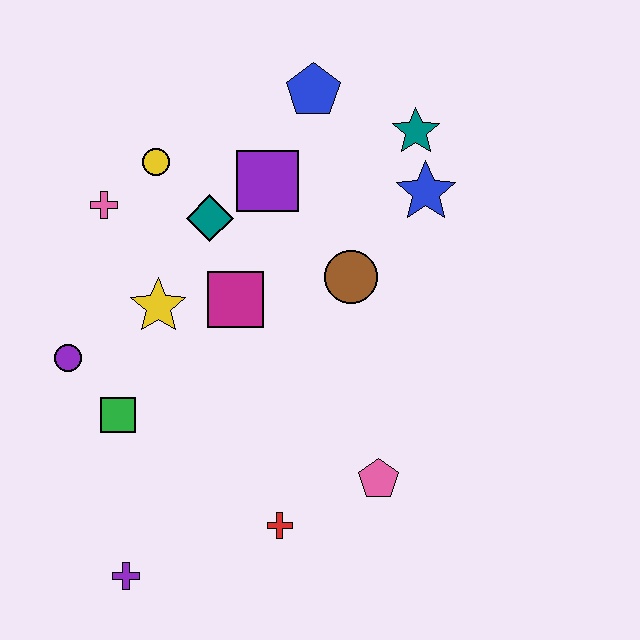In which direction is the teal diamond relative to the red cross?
The teal diamond is above the red cross.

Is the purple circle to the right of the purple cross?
No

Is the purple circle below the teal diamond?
Yes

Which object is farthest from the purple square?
The purple cross is farthest from the purple square.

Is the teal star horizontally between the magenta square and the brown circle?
No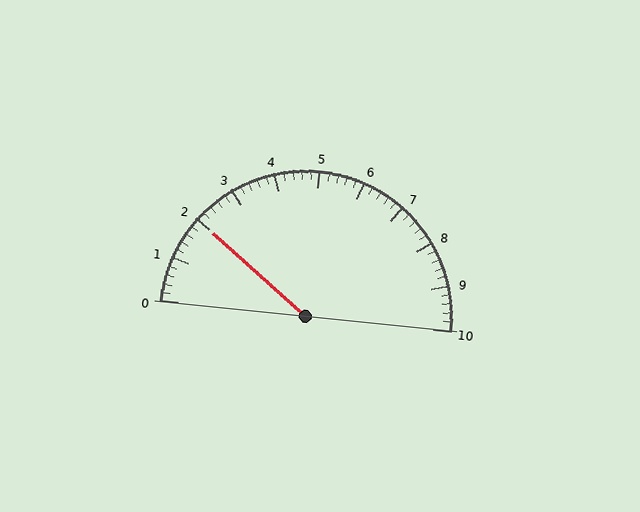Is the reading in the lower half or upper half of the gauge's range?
The reading is in the lower half of the range (0 to 10).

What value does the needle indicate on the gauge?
The needle indicates approximately 2.0.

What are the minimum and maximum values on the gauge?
The gauge ranges from 0 to 10.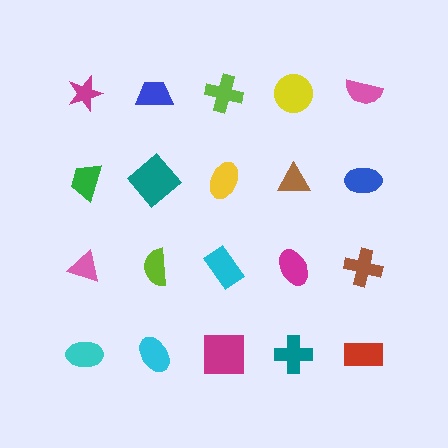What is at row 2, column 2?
A teal diamond.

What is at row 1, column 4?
A yellow circle.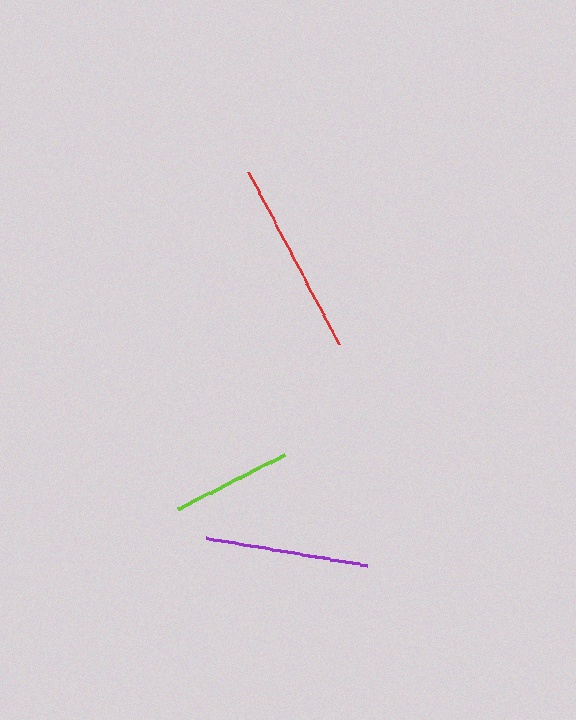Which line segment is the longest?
The red line is the longest at approximately 194 pixels.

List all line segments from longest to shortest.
From longest to shortest: red, purple, lime.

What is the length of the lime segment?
The lime segment is approximately 120 pixels long.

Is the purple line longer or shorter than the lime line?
The purple line is longer than the lime line.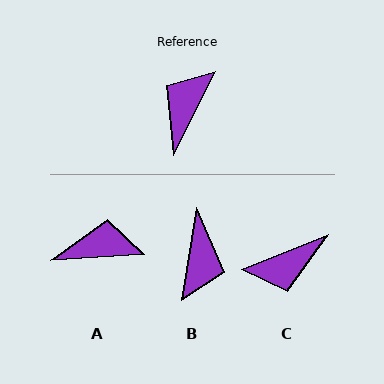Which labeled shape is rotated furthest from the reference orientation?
B, about 163 degrees away.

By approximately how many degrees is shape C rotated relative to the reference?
Approximately 138 degrees counter-clockwise.